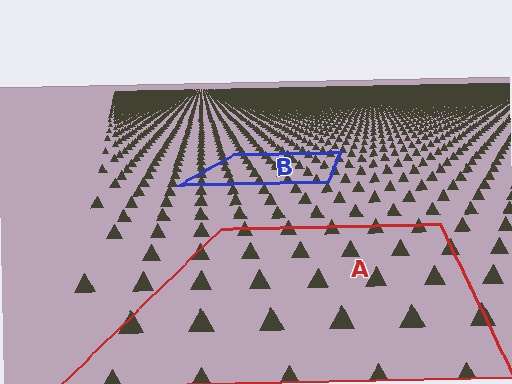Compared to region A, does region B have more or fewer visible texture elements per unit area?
Region B has more texture elements per unit area — they are packed more densely because it is farther away.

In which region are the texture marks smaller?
The texture marks are smaller in region B, because it is farther away.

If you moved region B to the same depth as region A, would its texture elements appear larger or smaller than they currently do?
They would appear larger. At a closer depth, the same texture elements are projected at a bigger on-screen size.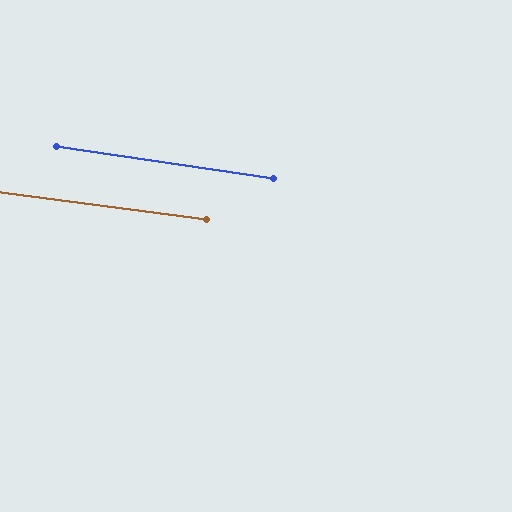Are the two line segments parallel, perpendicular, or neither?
Parallel — their directions differ by only 0.7°.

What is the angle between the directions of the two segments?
Approximately 1 degree.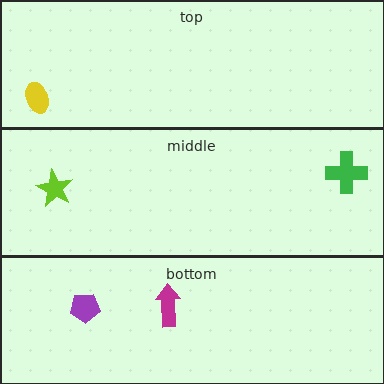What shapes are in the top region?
The yellow ellipse.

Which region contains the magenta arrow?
The bottom region.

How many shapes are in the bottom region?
2.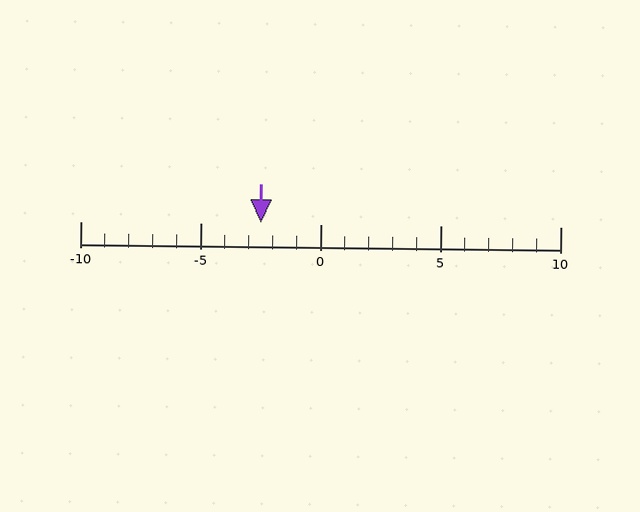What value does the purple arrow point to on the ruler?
The purple arrow points to approximately -2.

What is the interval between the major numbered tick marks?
The major tick marks are spaced 5 units apart.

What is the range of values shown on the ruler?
The ruler shows values from -10 to 10.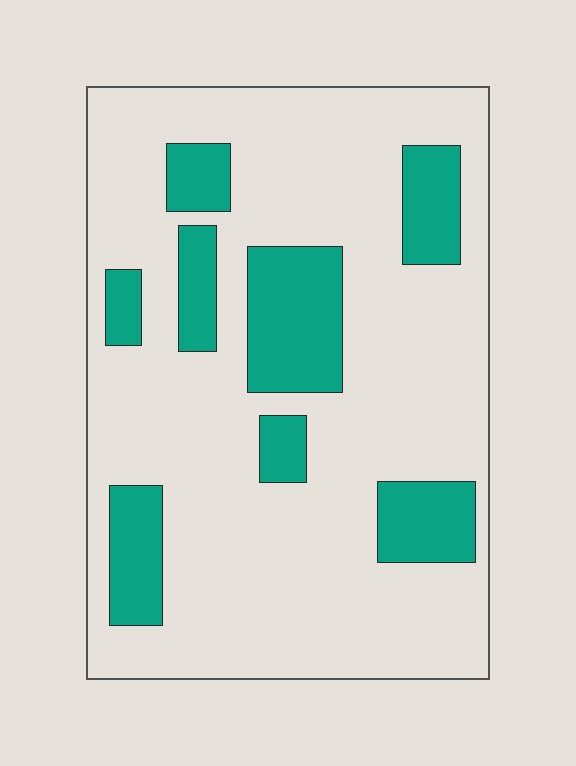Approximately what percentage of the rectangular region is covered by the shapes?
Approximately 20%.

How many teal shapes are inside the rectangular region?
8.